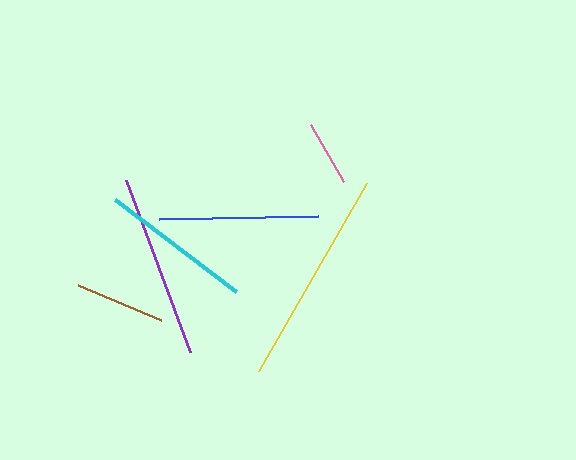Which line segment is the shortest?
The pink line is the shortest at approximately 66 pixels.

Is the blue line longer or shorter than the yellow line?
The yellow line is longer than the blue line.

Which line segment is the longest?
The yellow line is the longest at approximately 217 pixels.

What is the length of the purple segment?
The purple segment is approximately 183 pixels long.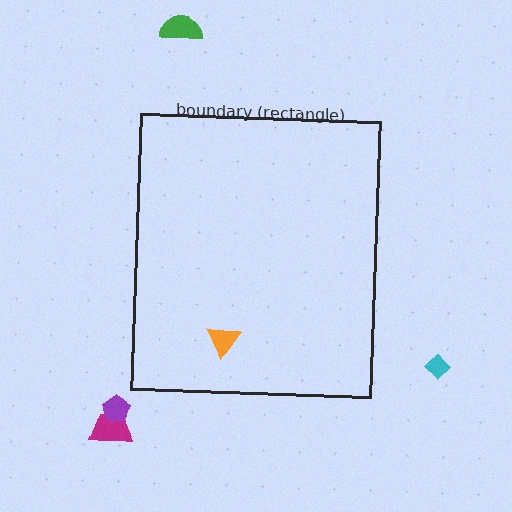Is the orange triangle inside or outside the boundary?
Inside.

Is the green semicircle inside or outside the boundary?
Outside.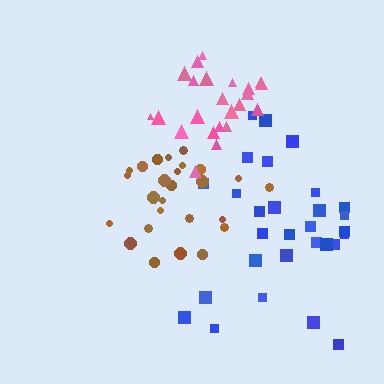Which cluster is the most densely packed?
Brown.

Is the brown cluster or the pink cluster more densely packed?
Brown.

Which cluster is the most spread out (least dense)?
Blue.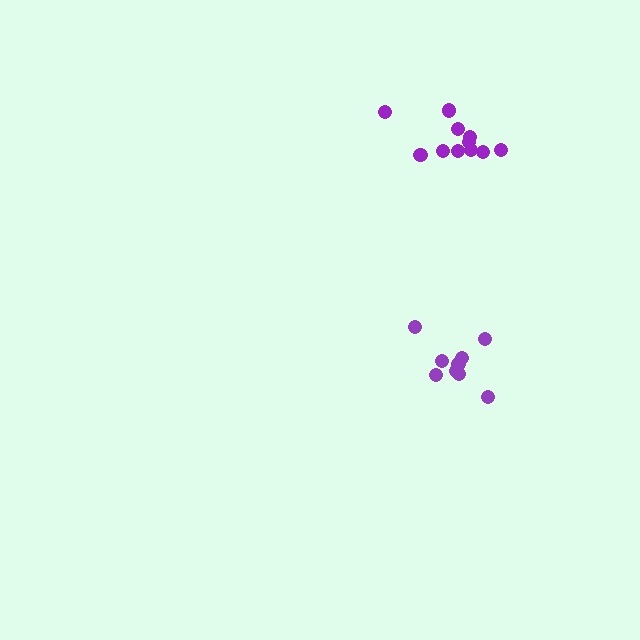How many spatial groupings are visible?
There are 2 spatial groupings.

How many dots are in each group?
Group 1: 11 dots, Group 2: 9 dots (20 total).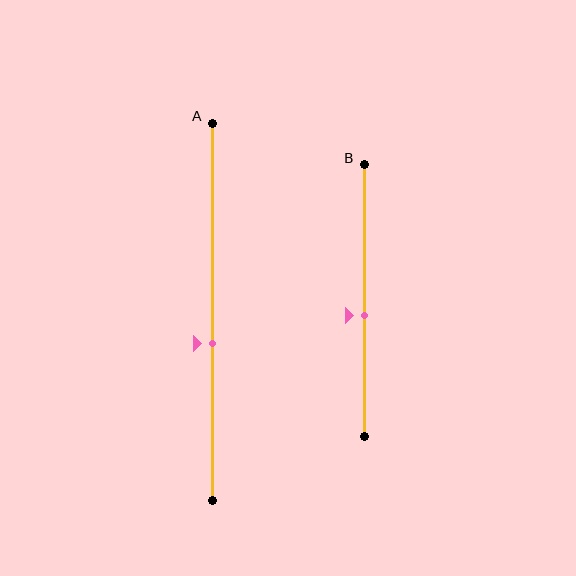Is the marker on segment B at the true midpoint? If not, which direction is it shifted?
No, the marker on segment B is shifted downward by about 5% of the segment length.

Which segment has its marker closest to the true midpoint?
Segment B has its marker closest to the true midpoint.